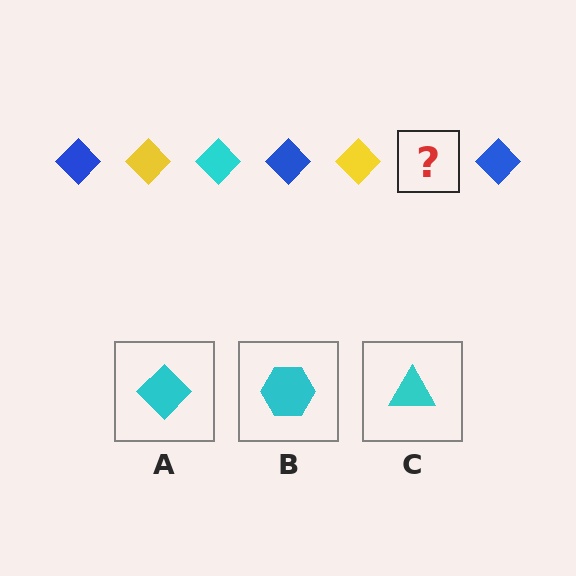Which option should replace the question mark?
Option A.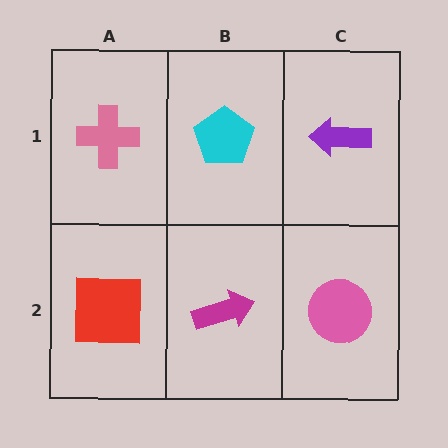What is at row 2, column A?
A red square.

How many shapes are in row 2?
3 shapes.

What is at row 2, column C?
A pink circle.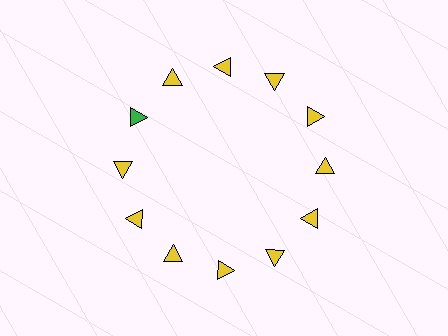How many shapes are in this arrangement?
There are 12 shapes arranged in a ring pattern.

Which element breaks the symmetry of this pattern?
The green triangle at roughly the 10 o'clock position breaks the symmetry. All other shapes are yellow triangles.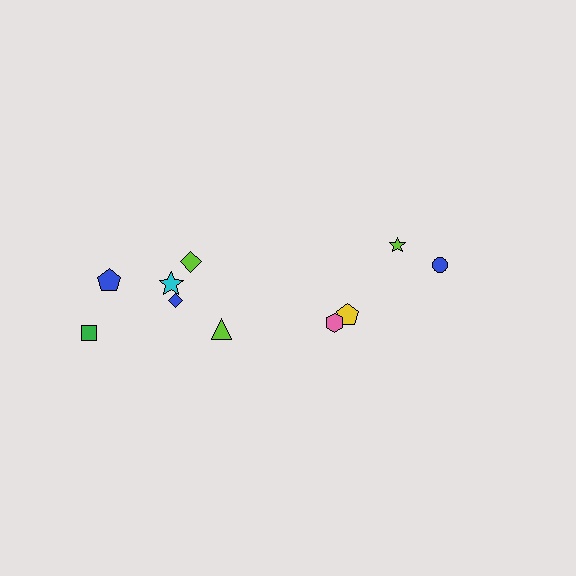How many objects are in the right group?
There are 4 objects.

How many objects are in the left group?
There are 6 objects.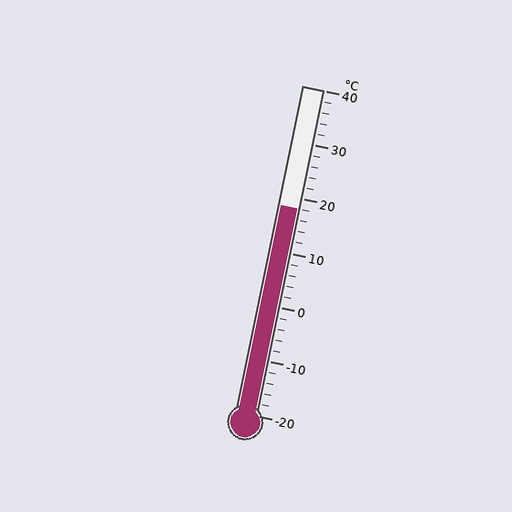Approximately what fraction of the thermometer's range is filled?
The thermometer is filled to approximately 65% of its range.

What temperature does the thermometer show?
The thermometer shows approximately 18°C.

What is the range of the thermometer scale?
The thermometer scale ranges from -20°C to 40°C.